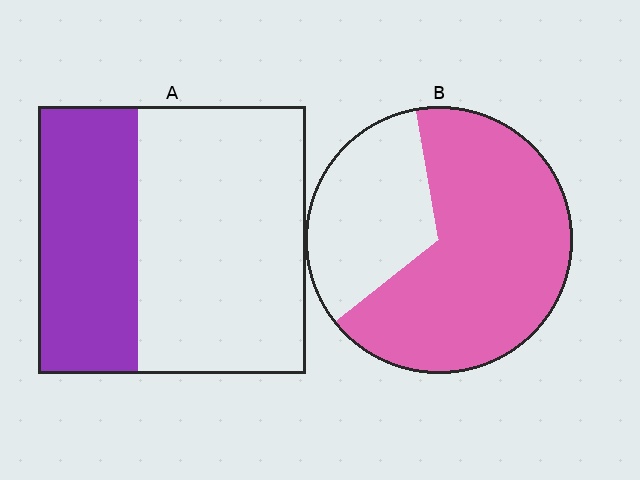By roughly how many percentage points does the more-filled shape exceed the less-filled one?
By roughly 30 percentage points (B over A).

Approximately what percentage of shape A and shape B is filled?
A is approximately 35% and B is approximately 65%.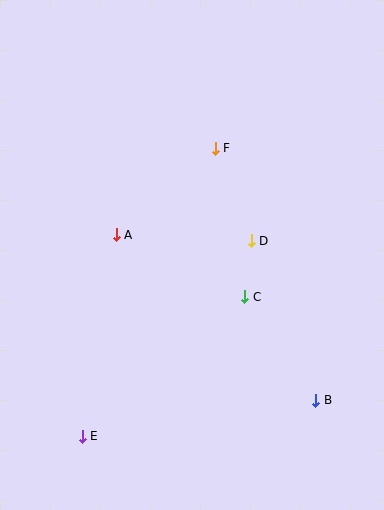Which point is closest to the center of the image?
Point D at (251, 241) is closest to the center.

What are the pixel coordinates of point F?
Point F is at (215, 148).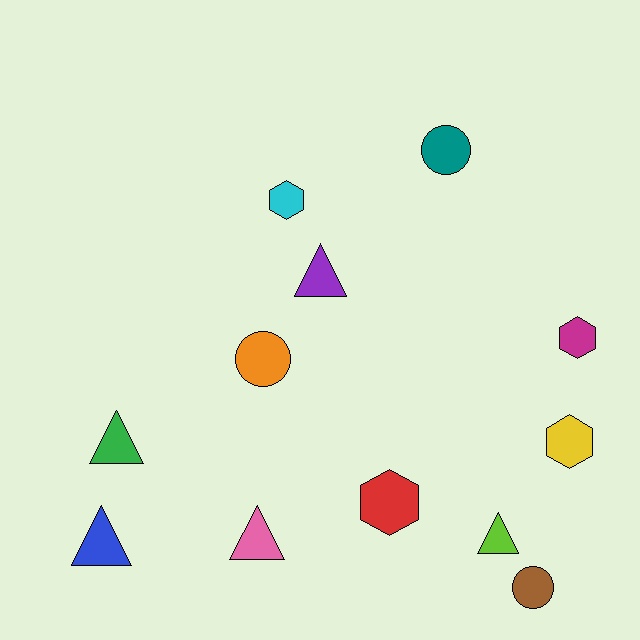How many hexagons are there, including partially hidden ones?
There are 4 hexagons.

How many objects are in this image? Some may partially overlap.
There are 12 objects.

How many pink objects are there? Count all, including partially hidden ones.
There is 1 pink object.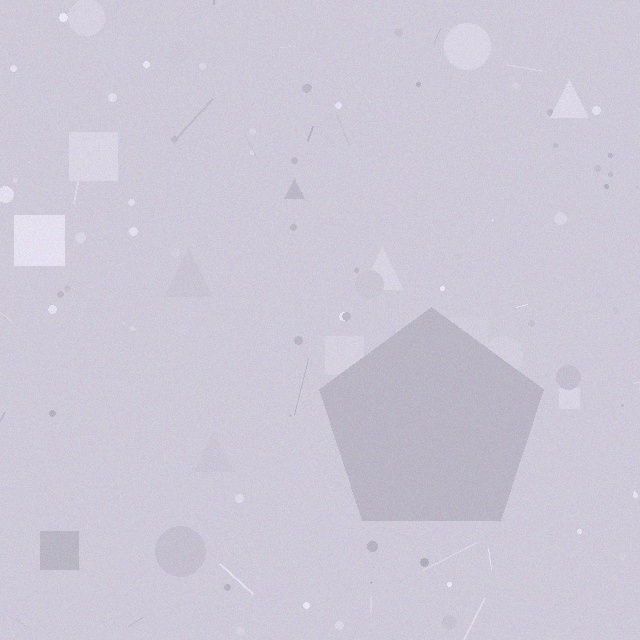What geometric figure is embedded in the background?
A pentagon is embedded in the background.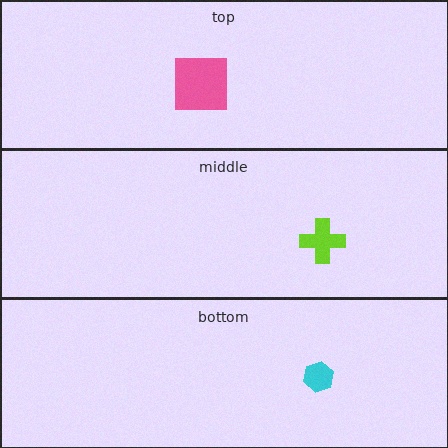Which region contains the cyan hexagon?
The bottom region.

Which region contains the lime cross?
The middle region.